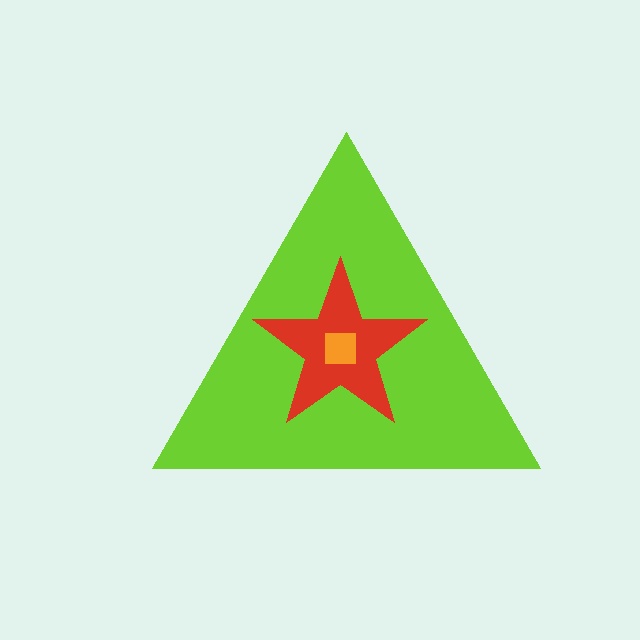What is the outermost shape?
The lime triangle.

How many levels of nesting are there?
3.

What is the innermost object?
The orange square.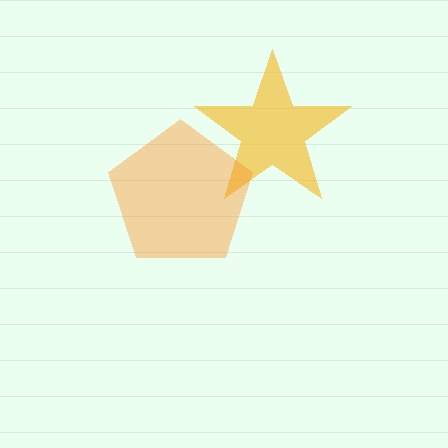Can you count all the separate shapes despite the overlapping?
Yes, there are 2 separate shapes.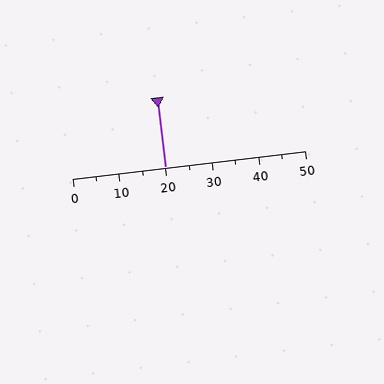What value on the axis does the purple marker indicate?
The marker indicates approximately 20.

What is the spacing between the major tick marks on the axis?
The major ticks are spaced 10 apart.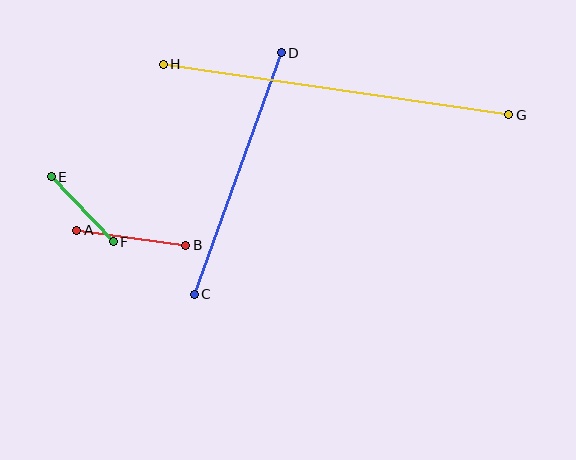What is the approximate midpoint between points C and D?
The midpoint is at approximately (238, 174) pixels.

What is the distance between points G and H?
The distance is approximately 349 pixels.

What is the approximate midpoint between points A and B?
The midpoint is at approximately (131, 238) pixels.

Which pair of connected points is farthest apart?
Points G and H are farthest apart.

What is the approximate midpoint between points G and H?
The midpoint is at approximately (336, 89) pixels.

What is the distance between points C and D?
The distance is approximately 257 pixels.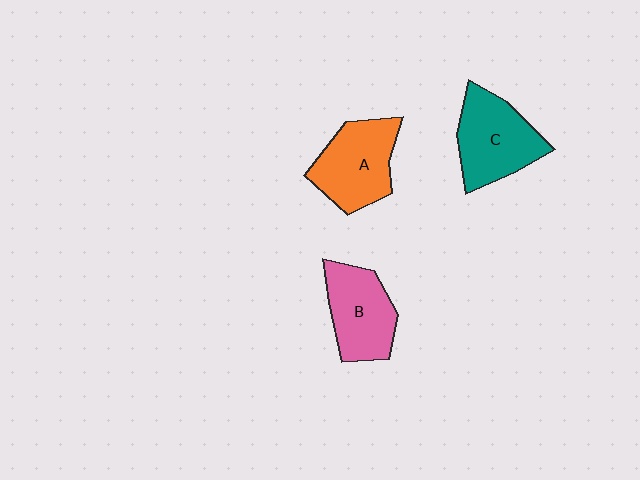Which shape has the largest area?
Shape C (teal).